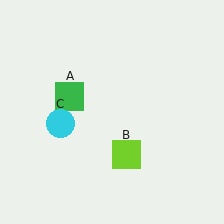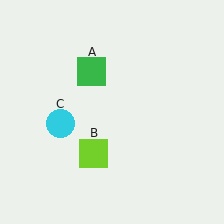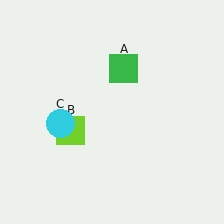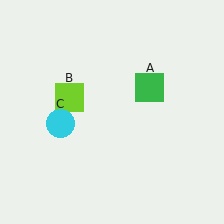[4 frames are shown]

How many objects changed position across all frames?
2 objects changed position: green square (object A), lime square (object B).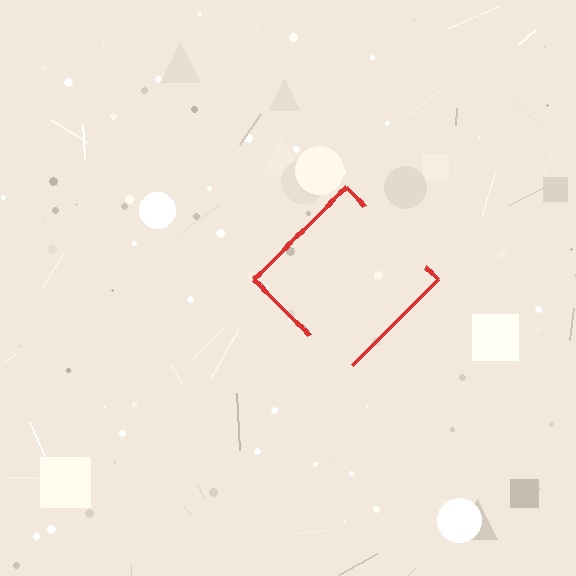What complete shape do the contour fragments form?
The contour fragments form a diamond.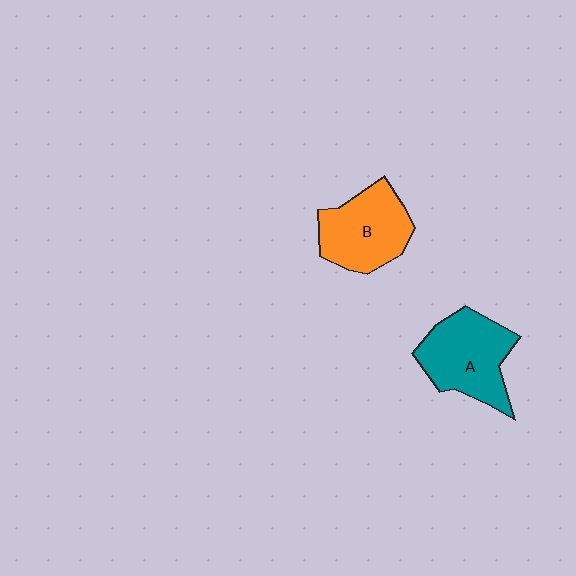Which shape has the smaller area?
Shape B (orange).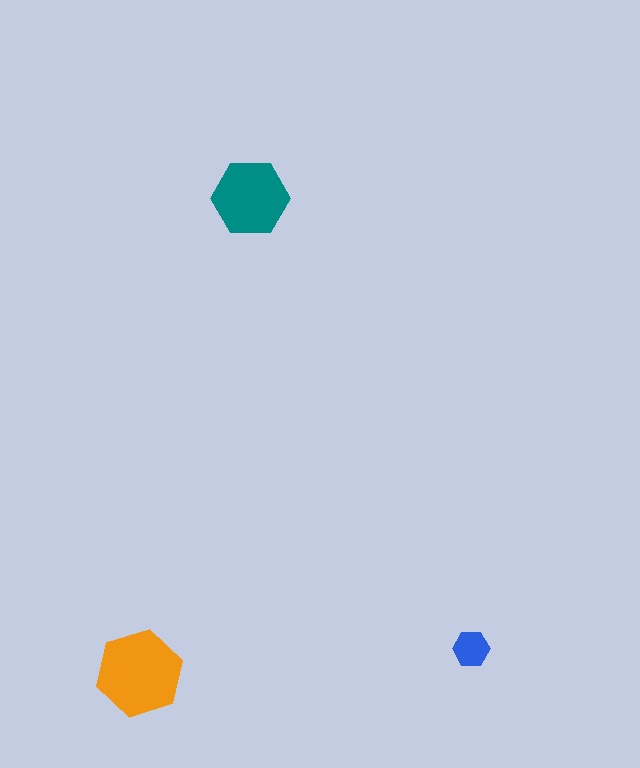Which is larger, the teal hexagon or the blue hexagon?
The teal one.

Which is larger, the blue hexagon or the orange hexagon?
The orange one.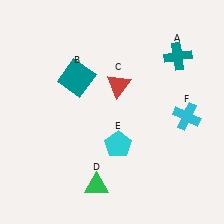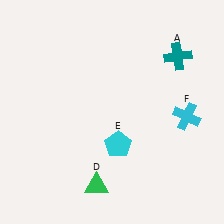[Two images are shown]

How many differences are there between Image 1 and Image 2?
There are 2 differences between the two images.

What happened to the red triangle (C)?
The red triangle (C) was removed in Image 2. It was in the top-right area of Image 1.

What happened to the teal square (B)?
The teal square (B) was removed in Image 2. It was in the top-left area of Image 1.